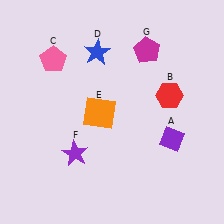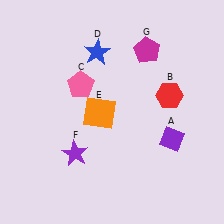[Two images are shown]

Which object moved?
The pink pentagon (C) moved right.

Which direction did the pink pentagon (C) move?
The pink pentagon (C) moved right.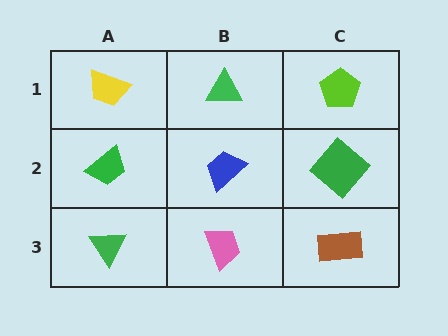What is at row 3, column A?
A green triangle.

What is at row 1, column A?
A yellow trapezoid.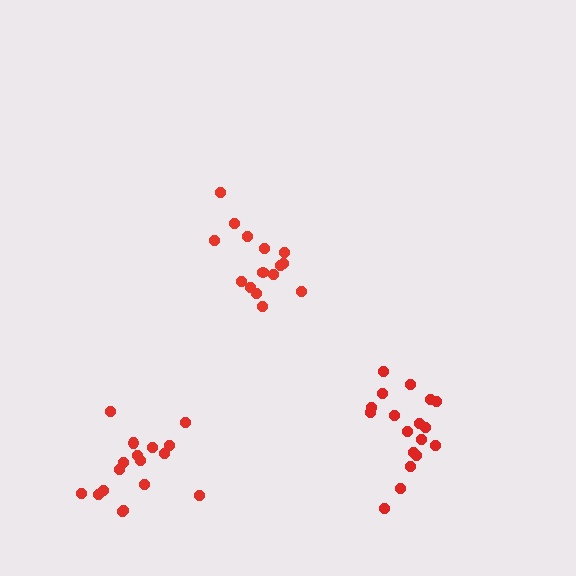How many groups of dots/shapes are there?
There are 3 groups.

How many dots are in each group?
Group 1: 15 dots, Group 2: 18 dots, Group 3: 17 dots (50 total).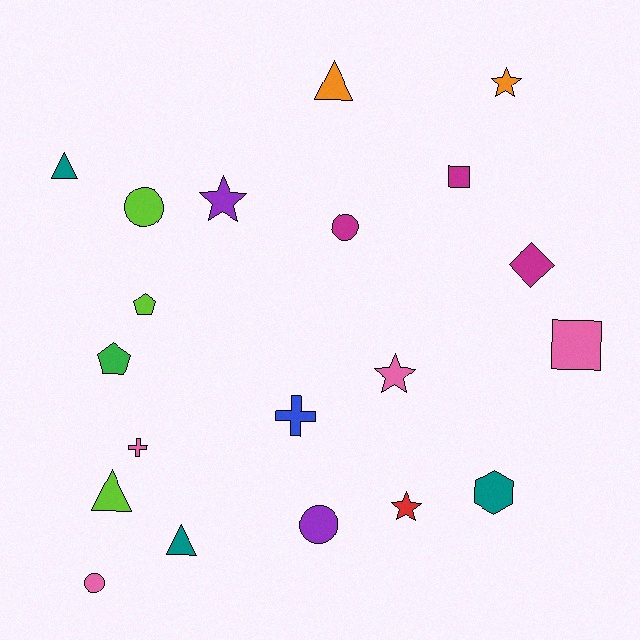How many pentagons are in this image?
There are 2 pentagons.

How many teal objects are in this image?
There are 3 teal objects.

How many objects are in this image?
There are 20 objects.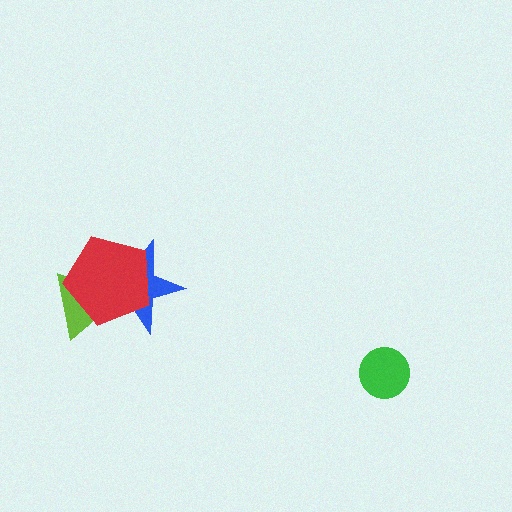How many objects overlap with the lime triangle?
2 objects overlap with the lime triangle.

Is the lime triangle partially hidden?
Yes, it is partially covered by another shape.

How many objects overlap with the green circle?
0 objects overlap with the green circle.